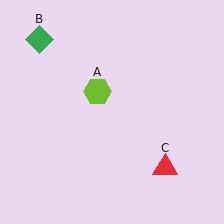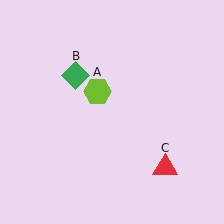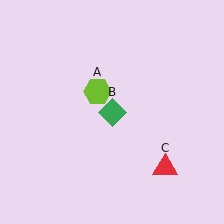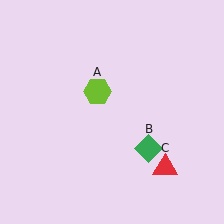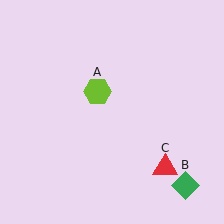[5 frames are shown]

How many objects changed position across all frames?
1 object changed position: green diamond (object B).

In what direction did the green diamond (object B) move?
The green diamond (object B) moved down and to the right.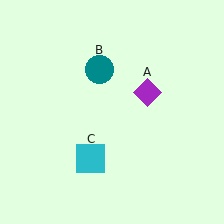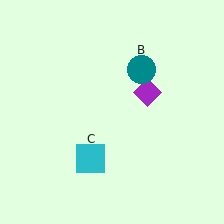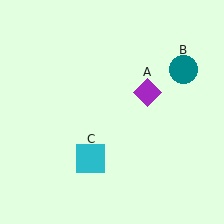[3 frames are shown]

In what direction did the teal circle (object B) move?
The teal circle (object B) moved right.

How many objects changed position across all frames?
1 object changed position: teal circle (object B).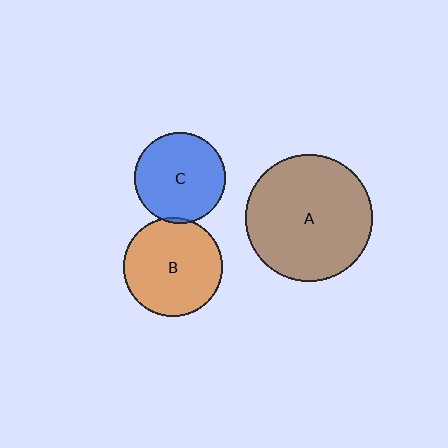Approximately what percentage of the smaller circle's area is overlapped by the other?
Approximately 5%.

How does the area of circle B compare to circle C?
Approximately 1.2 times.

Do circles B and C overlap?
Yes.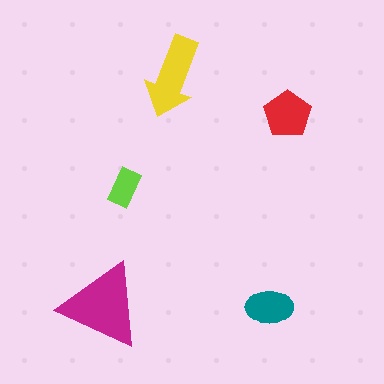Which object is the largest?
The magenta triangle.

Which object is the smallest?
The lime rectangle.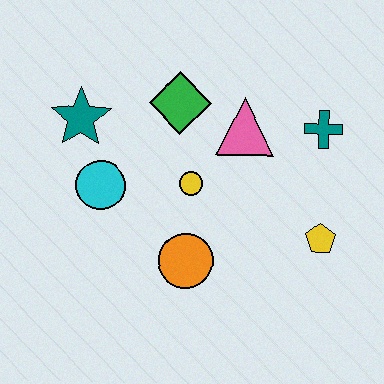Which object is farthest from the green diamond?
The yellow pentagon is farthest from the green diamond.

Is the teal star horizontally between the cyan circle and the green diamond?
No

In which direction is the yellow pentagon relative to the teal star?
The yellow pentagon is to the right of the teal star.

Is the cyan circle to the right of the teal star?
Yes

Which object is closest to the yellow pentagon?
The teal cross is closest to the yellow pentagon.